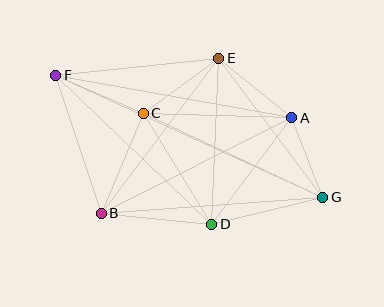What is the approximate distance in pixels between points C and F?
The distance between C and F is approximately 95 pixels.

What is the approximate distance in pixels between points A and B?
The distance between A and B is approximately 213 pixels.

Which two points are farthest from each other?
Points F and G are farthest from each other.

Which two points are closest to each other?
Points A and G are closest to each other.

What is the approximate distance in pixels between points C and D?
The distance between C and D is approximately 130 pixels.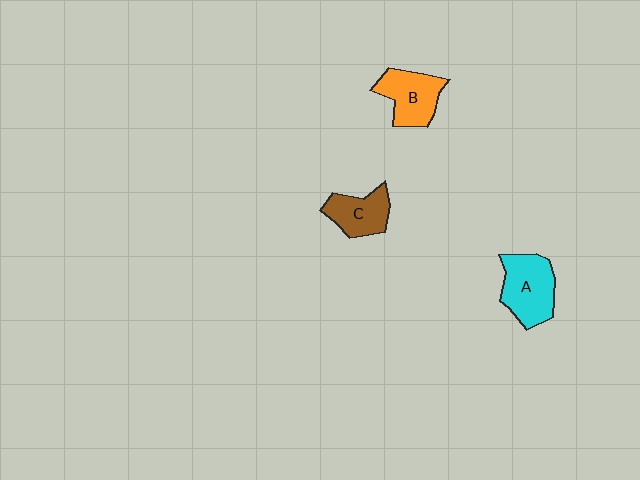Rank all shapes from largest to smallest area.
From largest to smallest: A (cyan), B (orange), C (brown).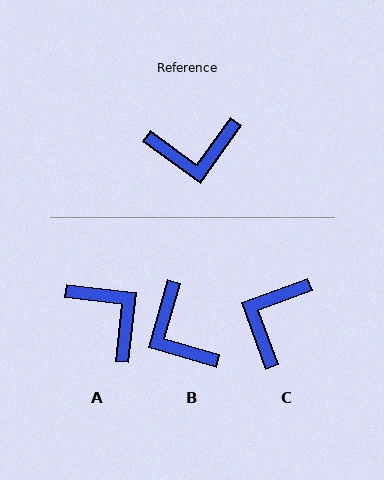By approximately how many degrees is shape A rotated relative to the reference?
Approximately 119 degrees counter-clockwise.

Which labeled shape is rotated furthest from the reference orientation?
C, about 124 degrees away.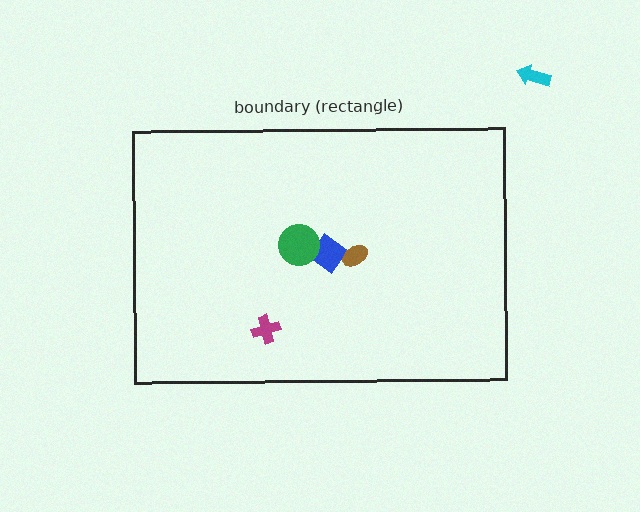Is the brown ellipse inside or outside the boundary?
Inside.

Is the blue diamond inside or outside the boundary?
Inside.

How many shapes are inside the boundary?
4 inside, 1 outside.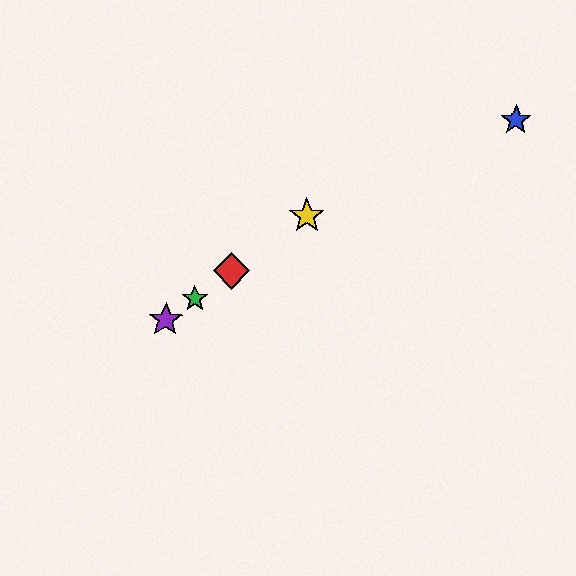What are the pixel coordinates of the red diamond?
The red diamond is at (232, 271).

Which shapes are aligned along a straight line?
The red diamond, the green star, the yellow star, the purple star are aligned along a straight line.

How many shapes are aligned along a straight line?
4 shapes (the red diamond, the green star, the yellow star, the purple star) are aligned along a straight line.